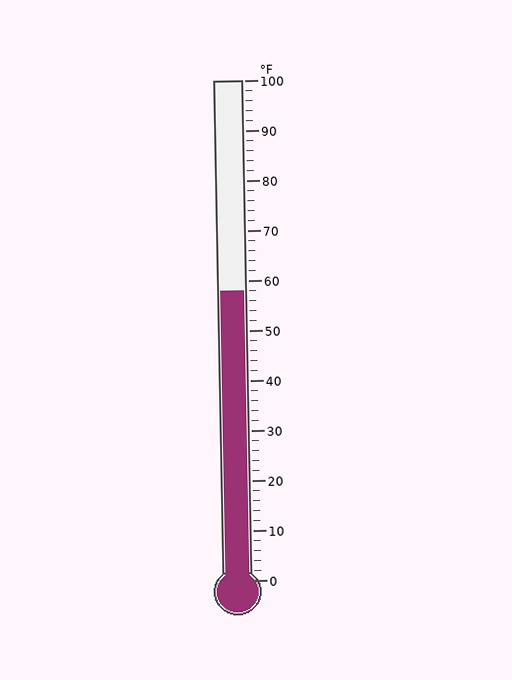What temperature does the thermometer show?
The thermometer shows approximately 58°F.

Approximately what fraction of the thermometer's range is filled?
The thermometer is filled to approximately 60% of its range.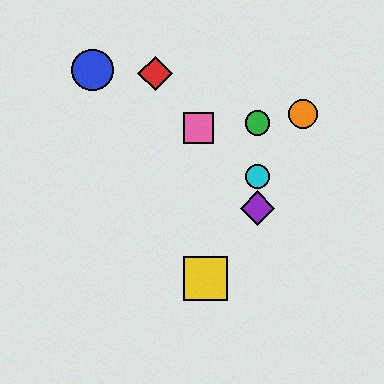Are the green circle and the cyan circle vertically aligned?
Yes, both are at x≈258.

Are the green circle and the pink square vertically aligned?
No, the green circle is at x≈258 and the pink square is at x≈198.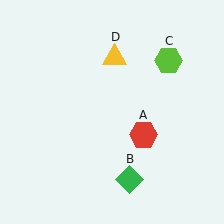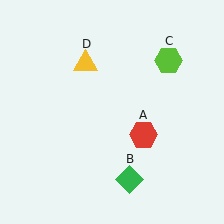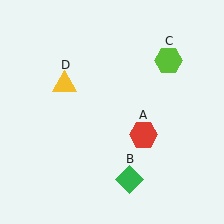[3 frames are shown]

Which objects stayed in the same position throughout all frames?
Red hexagon (object A) and green diamond (object B) and lime hexagon (object C) remained stationary.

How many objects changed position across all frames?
1 object changed position: yellow triangle (object D).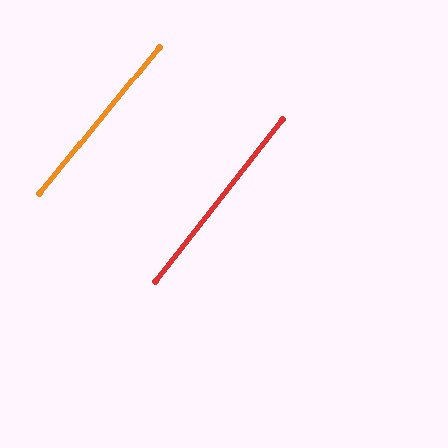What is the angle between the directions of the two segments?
Approximately 1 degree.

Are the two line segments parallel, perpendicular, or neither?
Parallel — their directions differ by only 0.8°.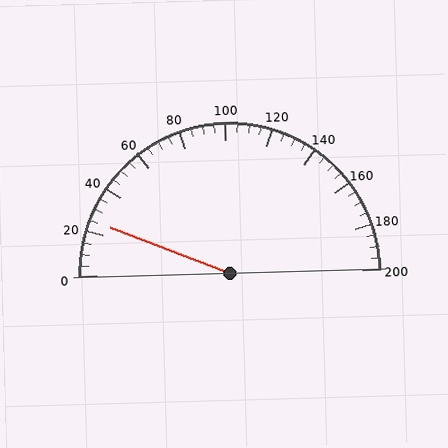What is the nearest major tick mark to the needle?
The nearest major tick mark is 20.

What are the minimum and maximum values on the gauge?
The gauge ranges from 0 to 200.